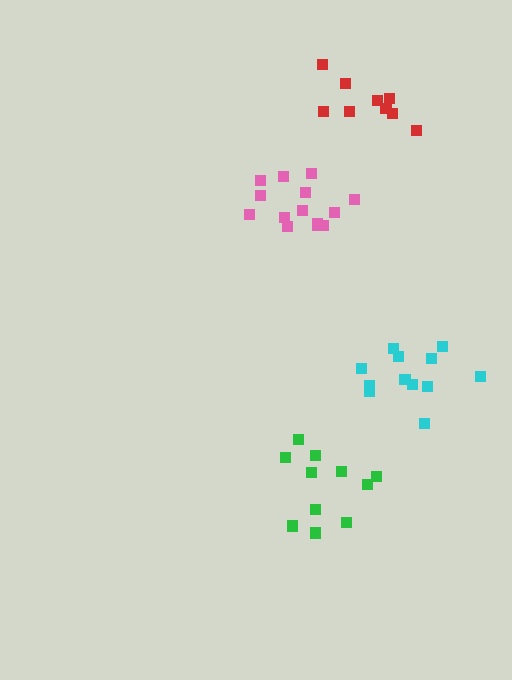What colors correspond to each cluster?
The clusters are colored: cyan, red, pink, green.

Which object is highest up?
The red cluster is topmost.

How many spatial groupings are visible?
There are 4 spatial groupings.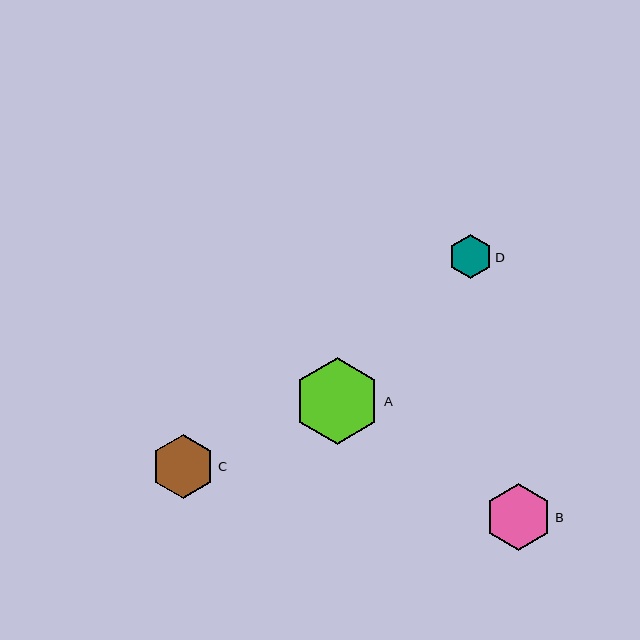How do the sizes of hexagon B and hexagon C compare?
Hexagon B and hexagon C are approximately the same size.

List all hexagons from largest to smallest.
From largest to smallest: A, B, C, D.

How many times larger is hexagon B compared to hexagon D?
Hexagon B is approximately 1.5 times the size of hexagon D.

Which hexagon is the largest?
Hexagon A is the largest with a size of approximately 87 pixels.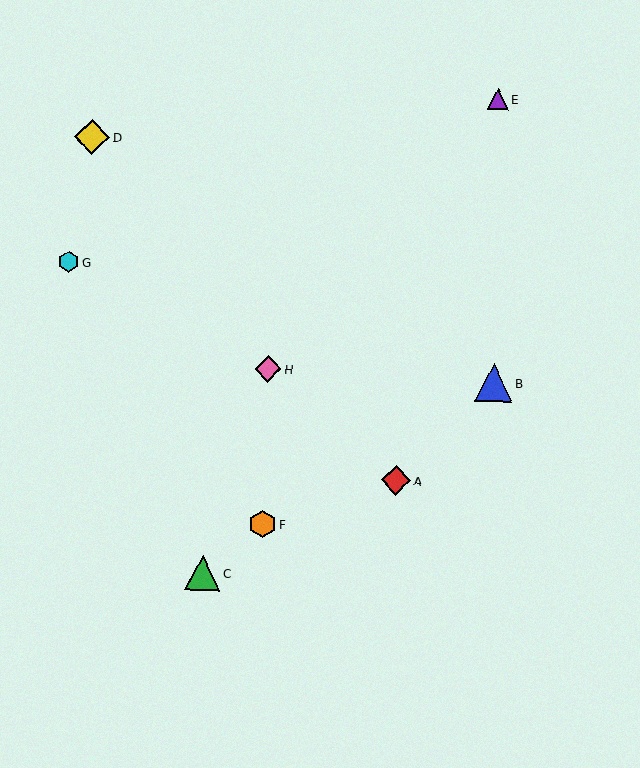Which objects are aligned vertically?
Objects F, H are aligned vertically.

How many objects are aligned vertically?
2 objects (F, H) are aligned vertically.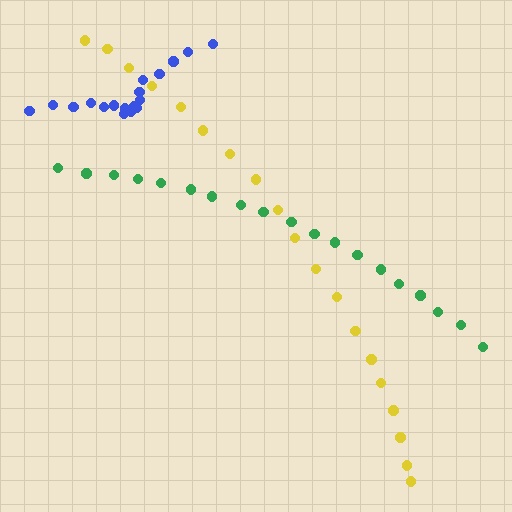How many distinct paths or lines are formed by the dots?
There are 3 distinct paths.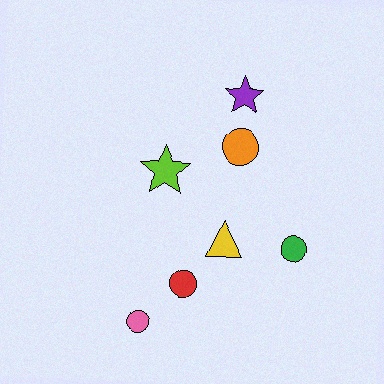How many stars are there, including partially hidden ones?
There are 2 stars.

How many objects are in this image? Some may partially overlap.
There are 7 objects.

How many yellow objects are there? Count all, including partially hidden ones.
There is 1 yellow object.